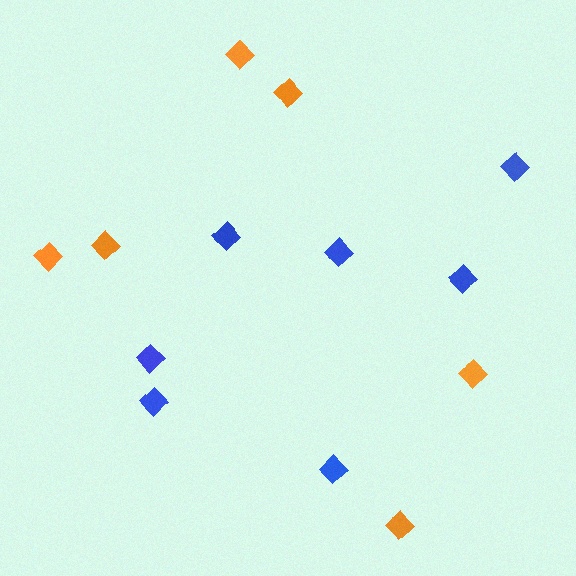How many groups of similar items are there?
There are 2 groups: one group of orange diamonds (6) and one group of blue diamonds (7).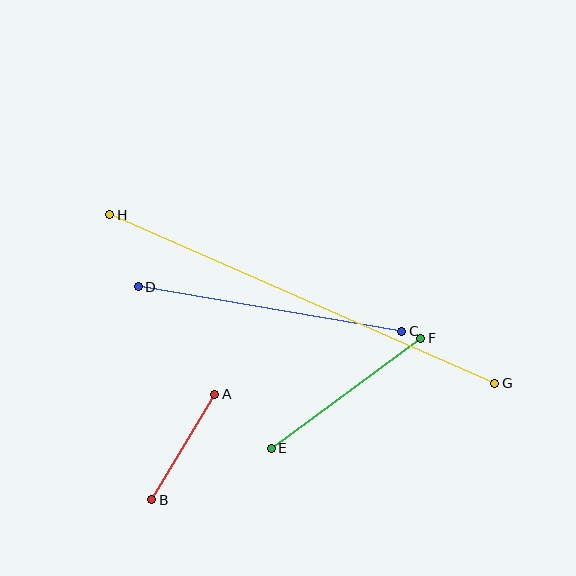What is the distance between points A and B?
The distance is approximately 123 pixels.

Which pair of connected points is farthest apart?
Points G and H are farthest apart.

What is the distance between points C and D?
The distance is approximately 267 pixels.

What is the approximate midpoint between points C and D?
The midpoint is at approximately (270, 309) pixels.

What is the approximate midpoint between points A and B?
The midpoint is at approximately (183, 447) pixels.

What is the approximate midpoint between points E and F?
The midpoint is at approximately (346, 393) pixels.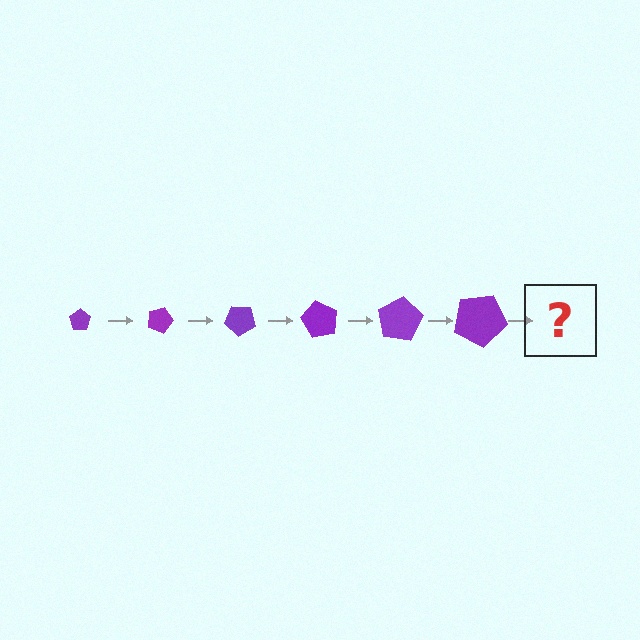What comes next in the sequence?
The next element should be a pentagon, larger than the previous one and rotated 120 degrees from the start.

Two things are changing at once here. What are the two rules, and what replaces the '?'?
The two rules are that the pentagon grows larger each step and it rotates 20 degrees each step. The '?' should be a pentagon, larger than the previous one and rotated 120 degrees from the start.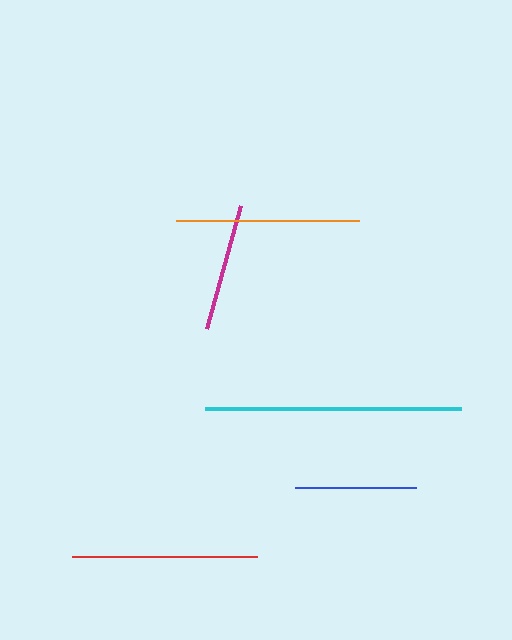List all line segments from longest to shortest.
From longest to shortest: cyan, red, orange, magenta, blue.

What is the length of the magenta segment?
The magenta segment is approximately 127 pixels long.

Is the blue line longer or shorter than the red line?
The red line is longer than the blue line.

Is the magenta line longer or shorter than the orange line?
The orange line is longer than the magenta line.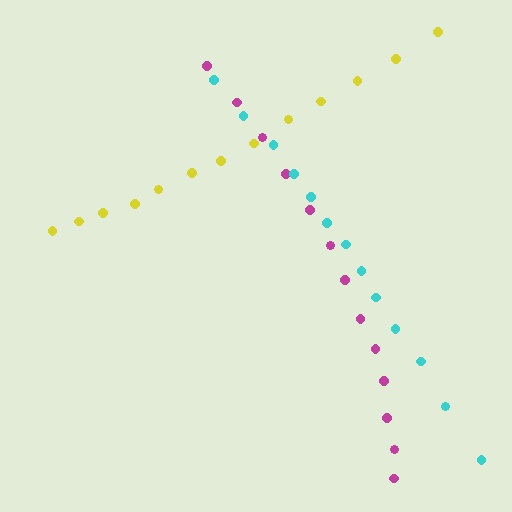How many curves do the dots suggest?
There are 3 distinct paths.